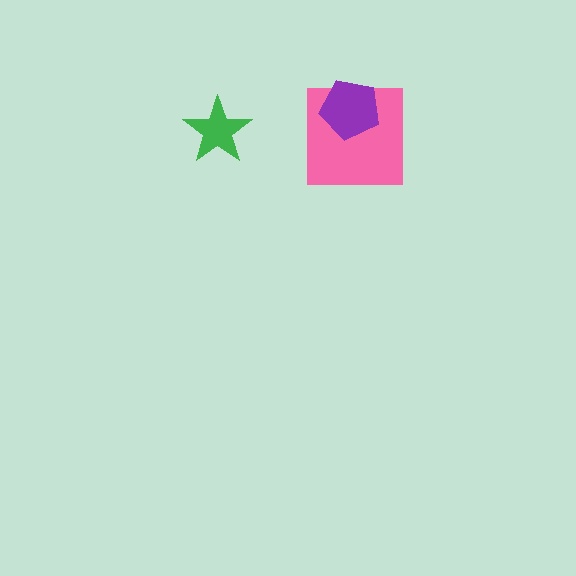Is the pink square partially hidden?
Yes, it is partially covered by another shape.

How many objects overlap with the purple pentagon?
1 object overlaps with the purple pentagon.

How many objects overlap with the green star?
0 objects overlap with the green star.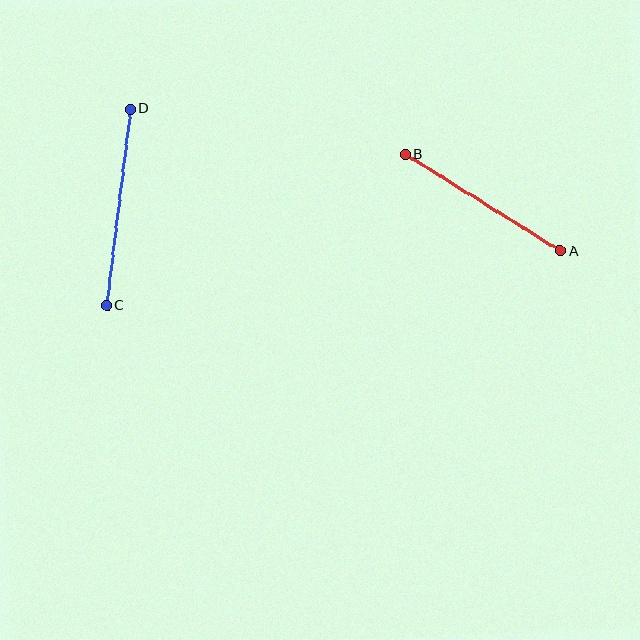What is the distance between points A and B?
The distance is approximately 183 pixels.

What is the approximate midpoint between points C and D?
The midpoint is at approximately (119, 207) pixels.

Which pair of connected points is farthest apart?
Points C and D are farthest apart.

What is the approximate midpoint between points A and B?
The midpoint is at approximately (483, 203) pixels.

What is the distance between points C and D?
The distance is approximately 198 pixels.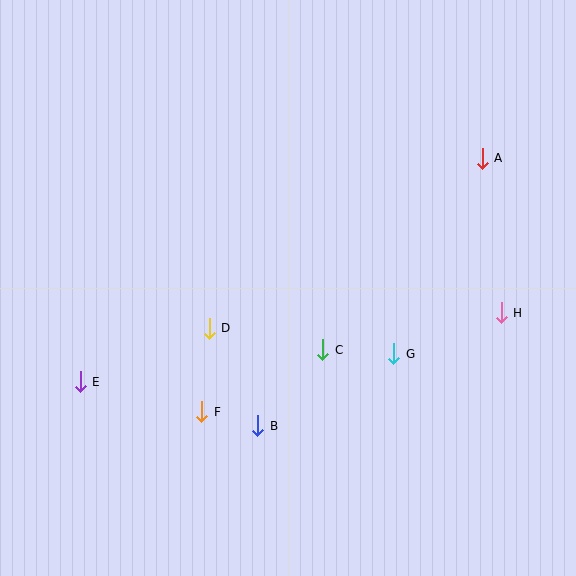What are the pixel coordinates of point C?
Point C is at (323, 350).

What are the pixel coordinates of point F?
Point F is at (201, 412).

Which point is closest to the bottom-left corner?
Point E is closest to the bottom-left corner.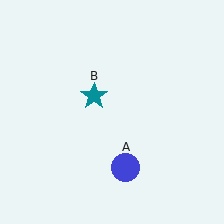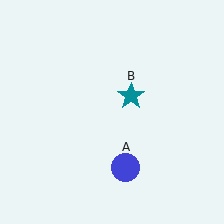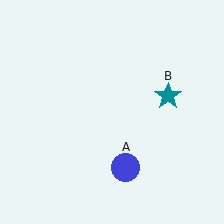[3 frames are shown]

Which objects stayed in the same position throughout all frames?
Blue circle (object A) remained stationary.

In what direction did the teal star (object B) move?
The teal star (object B) moved right.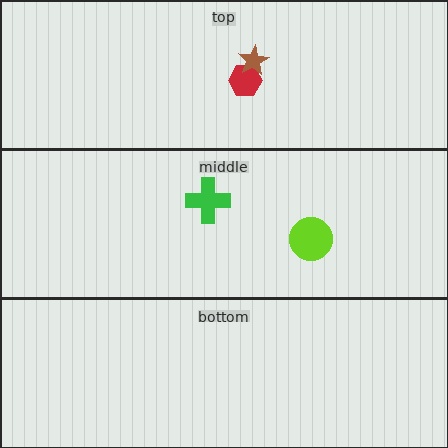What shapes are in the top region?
The red hexagon, the brown star.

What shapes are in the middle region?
The lime circle, the green cross.